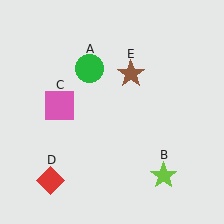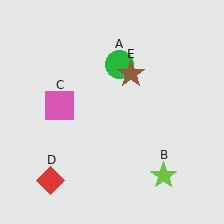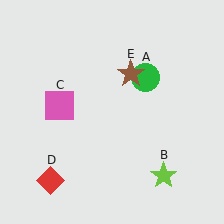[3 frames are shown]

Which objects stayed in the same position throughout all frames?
Lime star (object B) and pink square (object C) and red diamond (object D) and brown star (object E) remained stationary.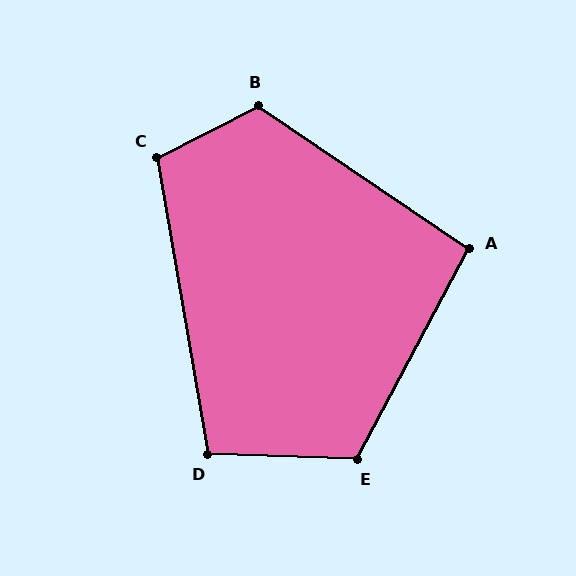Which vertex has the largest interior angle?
B, at approximately 118 degrees.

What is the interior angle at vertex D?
Approximately 102 degrees (obtuse).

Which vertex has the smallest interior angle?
A, at approximately 96 degrees.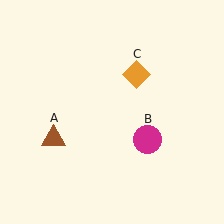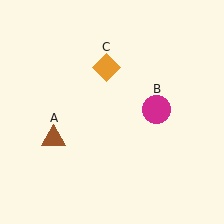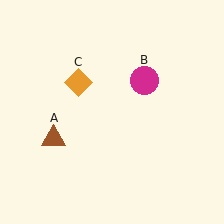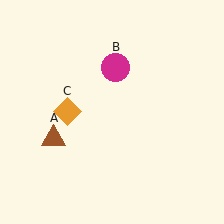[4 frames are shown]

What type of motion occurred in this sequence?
The magenta circle (object B), orange diamond (object C) rotated counterclockwise around the center of the scene.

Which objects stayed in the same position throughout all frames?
Brown triangle (object A) remained stationary.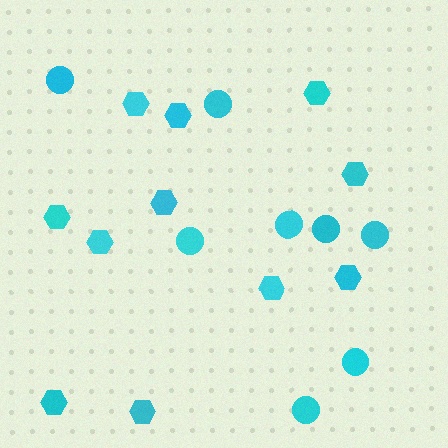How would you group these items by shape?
There are 2 groups: one group of hexagons (11) and one group of circles (8).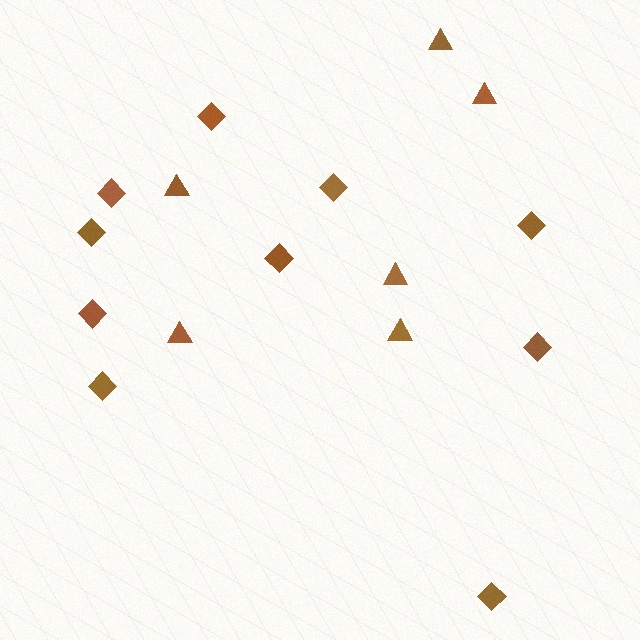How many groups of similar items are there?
There are 2 groups: one group of diamonds (10) and one group of triangles (6).